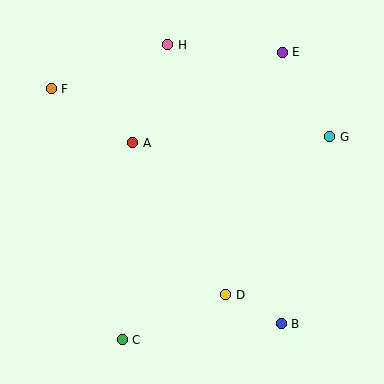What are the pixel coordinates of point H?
Point H is at (168, 45).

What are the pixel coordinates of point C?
Point C is at (122, 340).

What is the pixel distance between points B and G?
The distance between B and G is 193 pixels.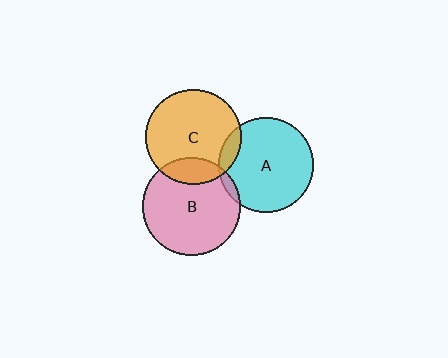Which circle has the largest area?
Circle B (pink).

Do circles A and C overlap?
Yes.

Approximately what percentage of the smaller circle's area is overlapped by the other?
Approximately 10%.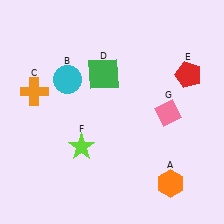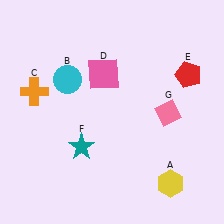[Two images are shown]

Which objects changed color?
A changed from orange to yellow. D changed from green to pink. F changed from lime to teal.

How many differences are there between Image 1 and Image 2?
There are 3 differences between the two images.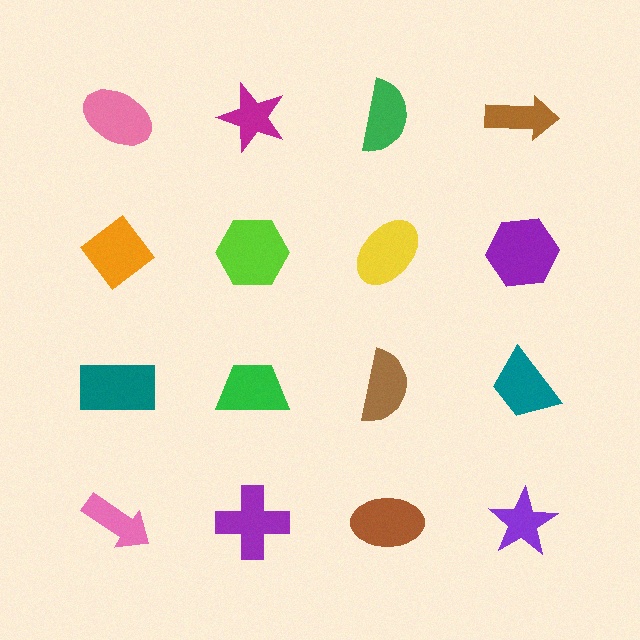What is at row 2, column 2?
A lime hexagon.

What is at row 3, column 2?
A green trapezoid.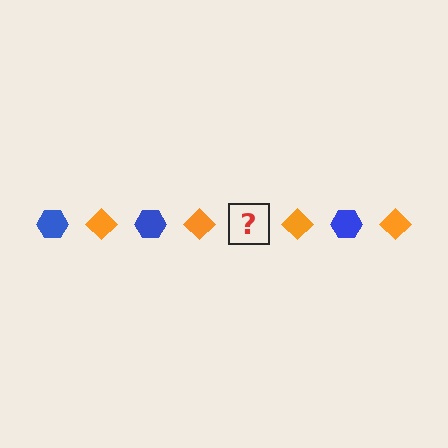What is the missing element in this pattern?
The missing element is a blue hexagon.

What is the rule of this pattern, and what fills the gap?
The rule is that the pattern alternates between blue hexagon and orange diamond. The gap should be filled with a blue hexagon.